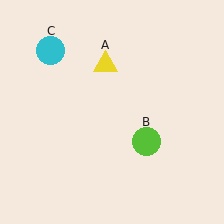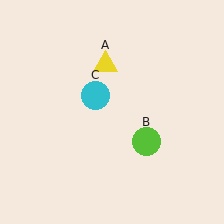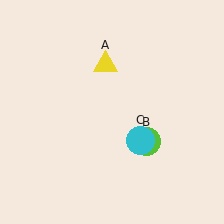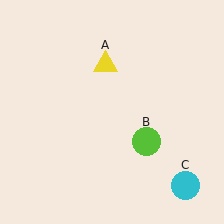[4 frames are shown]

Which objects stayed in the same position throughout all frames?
Yellow triangle (object A) and lime circle (object B) remained stationary.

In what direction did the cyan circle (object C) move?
The cyan circle (object C) moved down and to the right.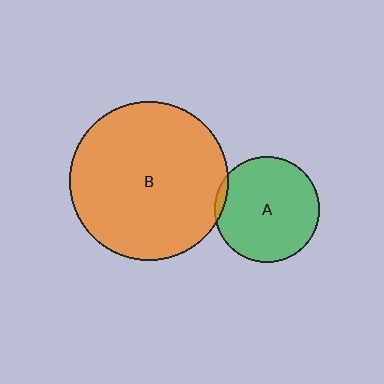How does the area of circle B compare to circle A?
Approximately 2.3 times.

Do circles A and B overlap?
Yes.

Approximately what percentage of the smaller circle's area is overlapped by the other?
Approximately 5%.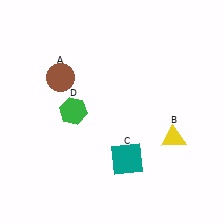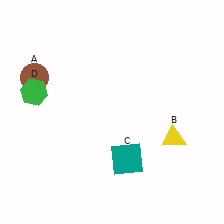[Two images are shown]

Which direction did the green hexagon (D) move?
The green hexagon (D) moved left.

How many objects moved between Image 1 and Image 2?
2 objects moved between the two images.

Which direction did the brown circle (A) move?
The brown circle (A) moved left.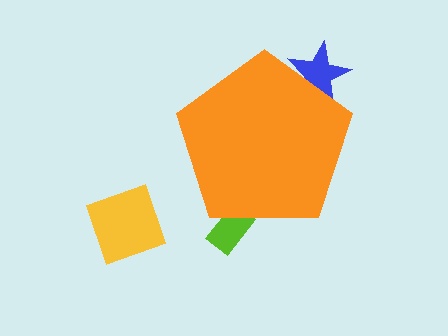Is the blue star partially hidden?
Yes, the blue star is partially hidden behind the orange pentagon.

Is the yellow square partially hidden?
No, the yellow square is fully visible.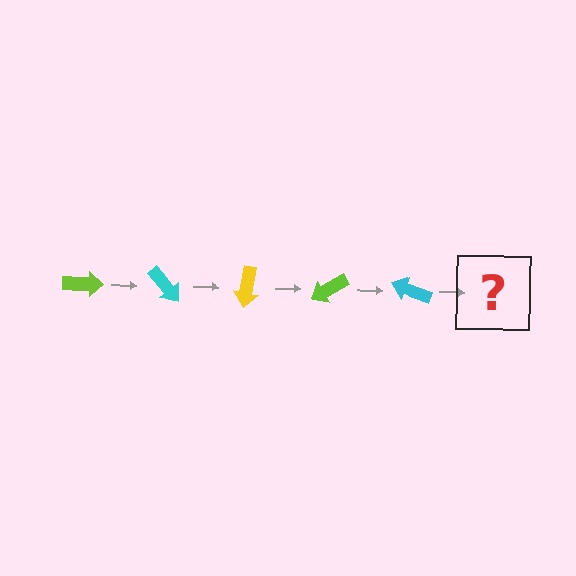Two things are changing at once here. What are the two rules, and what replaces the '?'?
The two rules are that it rotates 50 degrees each step and the color cycles through lime, cyan, and yellow. The '?' should be a yellow arrow, rotated 250 degrees from the start.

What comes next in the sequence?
The next element should be a yellow arrow, rotated 250 degrees from the start.